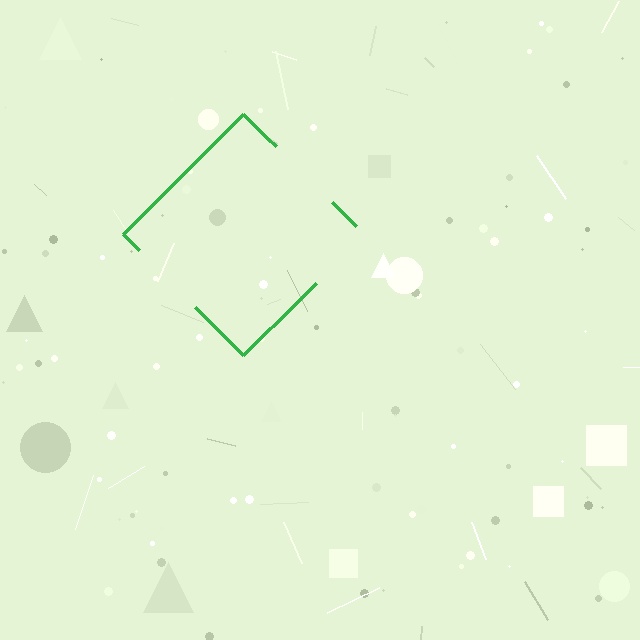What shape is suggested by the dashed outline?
The dashed outline suggests a diamond.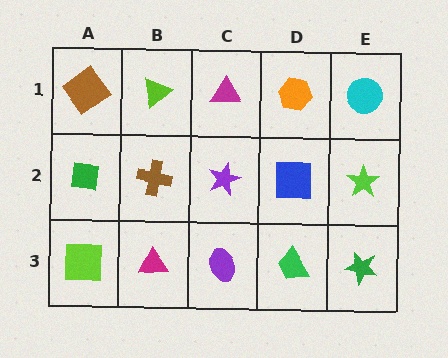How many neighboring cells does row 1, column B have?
3.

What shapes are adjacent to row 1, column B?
A brown cross (row 2, column B), a brown diamond (row 1, column A), a magenta triangle (row 1, column C).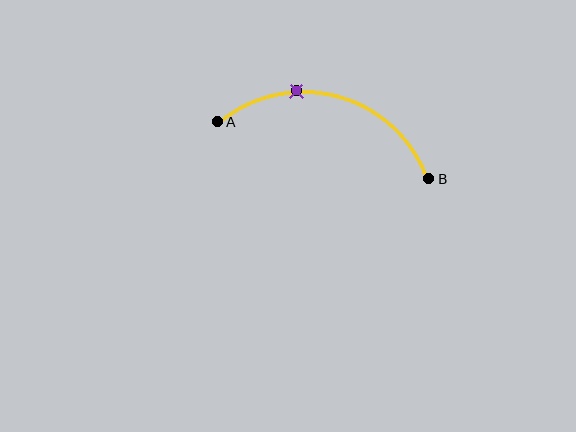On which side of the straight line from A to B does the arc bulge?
The arc bulges above the straight line connecting A and B.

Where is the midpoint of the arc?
The arc midpoint is the point on the curve farthest from the straight line joining A and B. It sits above that line.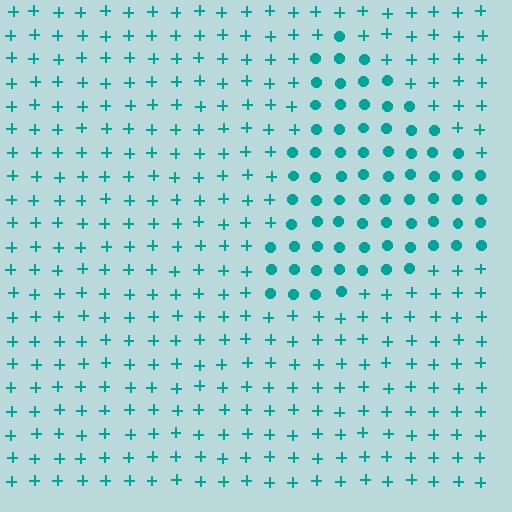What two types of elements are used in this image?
The image uses circles inside the triangle region and plus signs outside it.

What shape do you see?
I see a triangle.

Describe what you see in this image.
The image is filled with small teal elements arranged in a uniform grid. A triangle-shaped region contains circles, while the surrounding area contains plus signs. The boundary is defined purely by the change in element shape.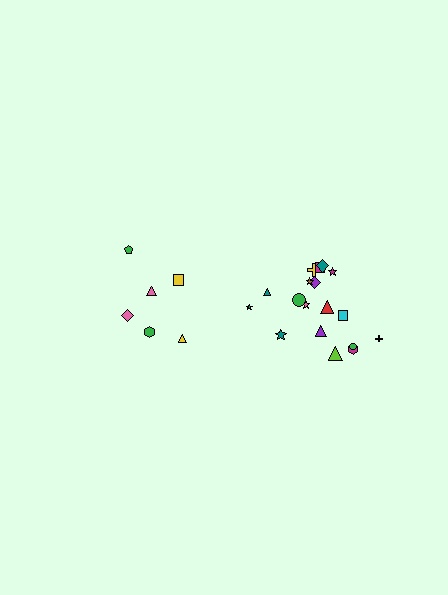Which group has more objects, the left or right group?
The right group.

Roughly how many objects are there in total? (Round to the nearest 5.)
Roughly 25 objects in total.